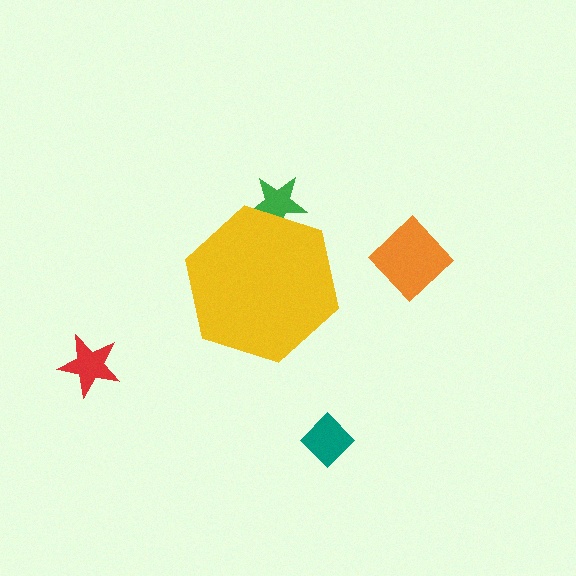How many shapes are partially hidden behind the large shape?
1 shape is partially hidden.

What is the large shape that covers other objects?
A yellow hexagon.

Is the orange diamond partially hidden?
No, the orange diamond is fully visible.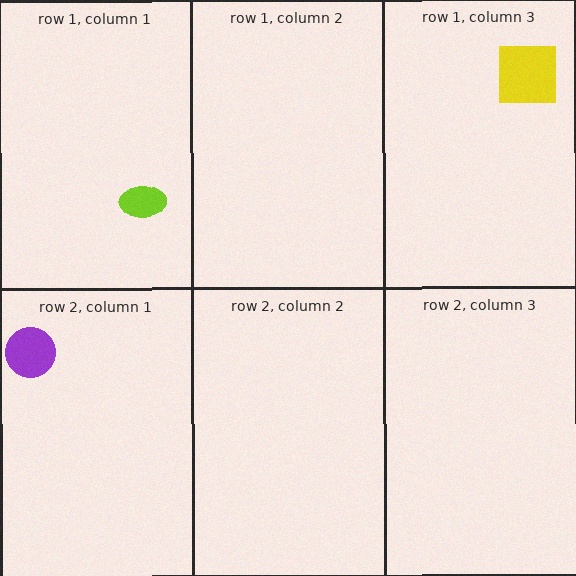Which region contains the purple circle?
The row 2, column 1 region.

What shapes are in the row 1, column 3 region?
The yellow square.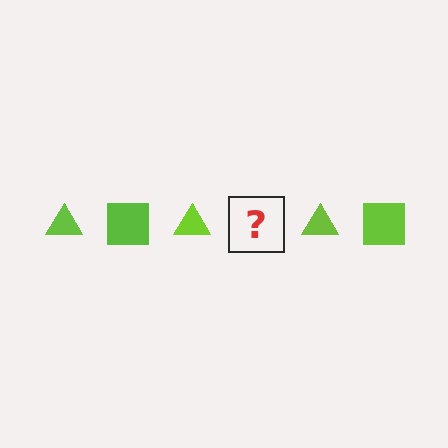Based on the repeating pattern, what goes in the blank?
The blank should be a lime square.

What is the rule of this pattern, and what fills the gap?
The rule is that the pattern cycles through triangle, square shapes in lime. The gap should be filled with a lime square.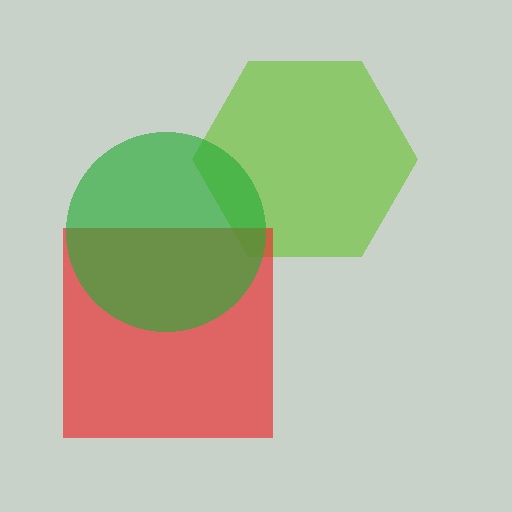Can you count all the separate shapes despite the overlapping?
Yes, there are 3 separate shapes.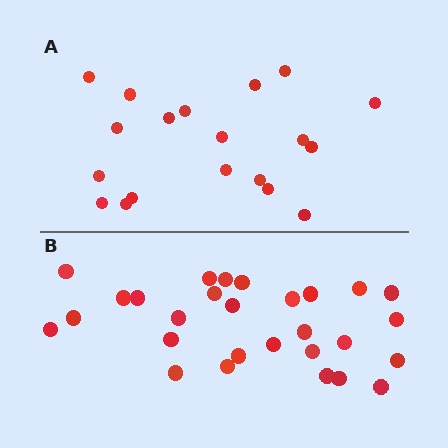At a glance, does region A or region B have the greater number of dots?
Region B (the bottom region) has more dots.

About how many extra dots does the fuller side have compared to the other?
Region B has roughly 8 or so more dots than region A.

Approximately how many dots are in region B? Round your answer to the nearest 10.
About 30 dots. (The exact count is 28, which rounds to 30.)